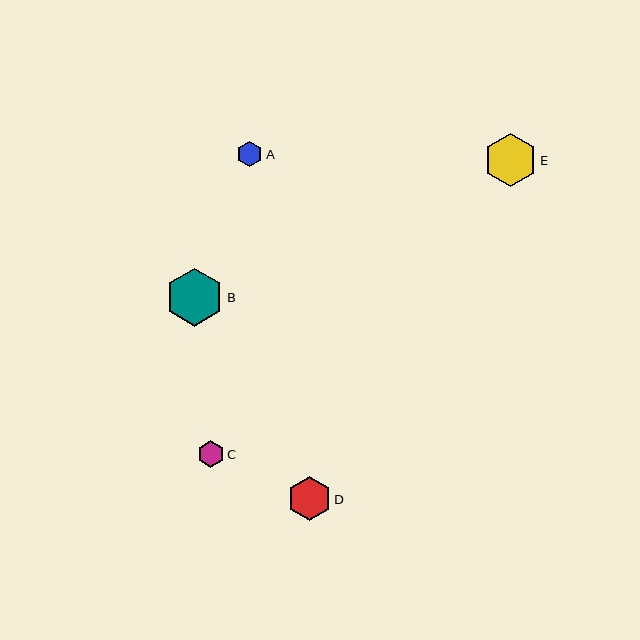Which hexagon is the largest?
Hexagon B is the largest with a size of approximately 58 pixels.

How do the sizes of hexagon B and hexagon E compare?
Hexagon B and hexagon E are approximately the same size.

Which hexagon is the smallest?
Hexagon A is the smallest with a size of approximately 26 pixels.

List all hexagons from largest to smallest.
From largest to smallest: B, E, D, C, A.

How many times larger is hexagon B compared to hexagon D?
Hexagon B is approximately 1.3 times the size of hexagon D.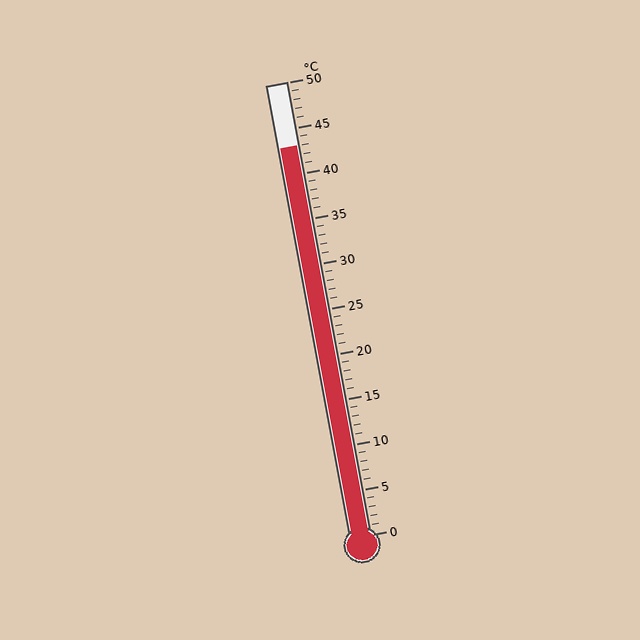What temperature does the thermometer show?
The thermometer shows approximately 43°C.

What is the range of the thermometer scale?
The thermometer scale ranges from 0°C to 50°C.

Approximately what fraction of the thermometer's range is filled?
The thermometer is filled to approximately 85% of its range.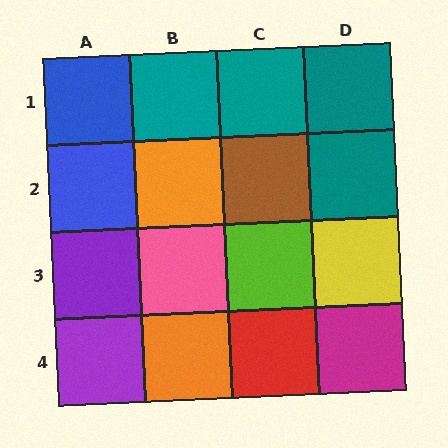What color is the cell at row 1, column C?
Teal.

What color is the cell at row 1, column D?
Teal.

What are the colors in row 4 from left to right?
Purple, orange, red, magenta.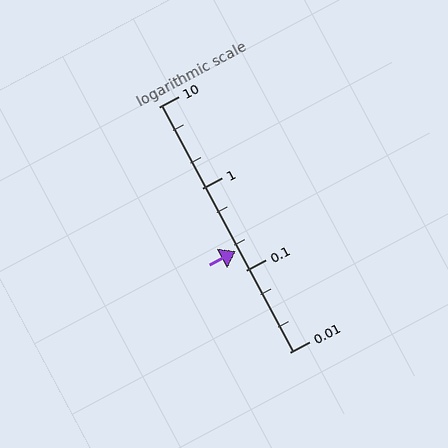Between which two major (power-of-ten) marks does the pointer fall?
The pointer is between 0.1 and 1.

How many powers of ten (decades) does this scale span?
The scale spans 3 decades, from 0.01 to 10.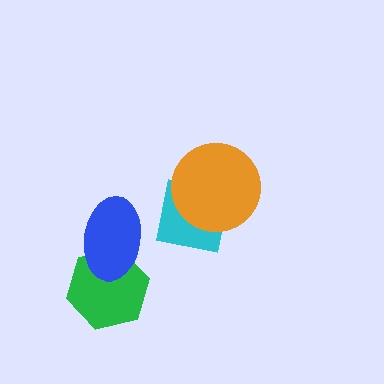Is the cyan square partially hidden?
Yes, it is partially covered by another shape.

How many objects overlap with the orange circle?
1 object overlaps with the orange circle.